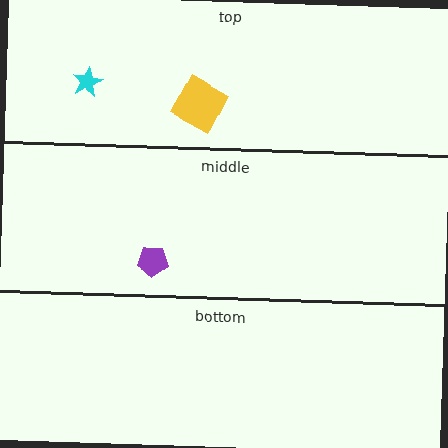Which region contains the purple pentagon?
The middle region.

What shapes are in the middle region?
The purple pentagon.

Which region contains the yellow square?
The top region.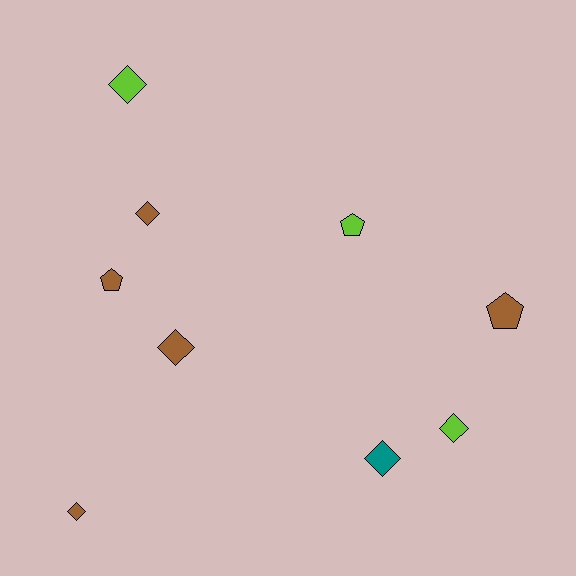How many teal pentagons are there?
There are no teal pentagons.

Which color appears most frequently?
Brown, with 5 objects.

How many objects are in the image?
There are 9 objects.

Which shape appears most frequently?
Diamond, with 6 objects.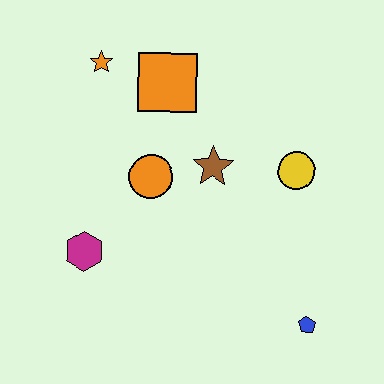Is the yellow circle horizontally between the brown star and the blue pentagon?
Yes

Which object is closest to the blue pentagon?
The yellow circle is closest to the blue pentagon.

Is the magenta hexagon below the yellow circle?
Yes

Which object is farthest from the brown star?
The blue pentagon is farthest from the brown star.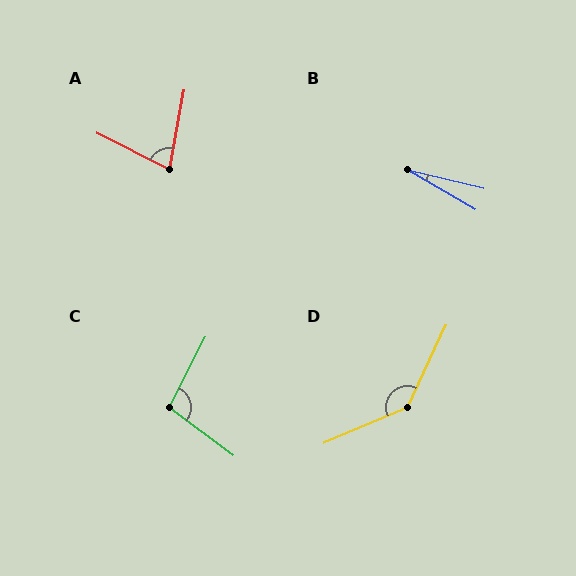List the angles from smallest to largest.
B (17°), A (73°), C (100°), D (138°).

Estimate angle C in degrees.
Approximately 100 degrees.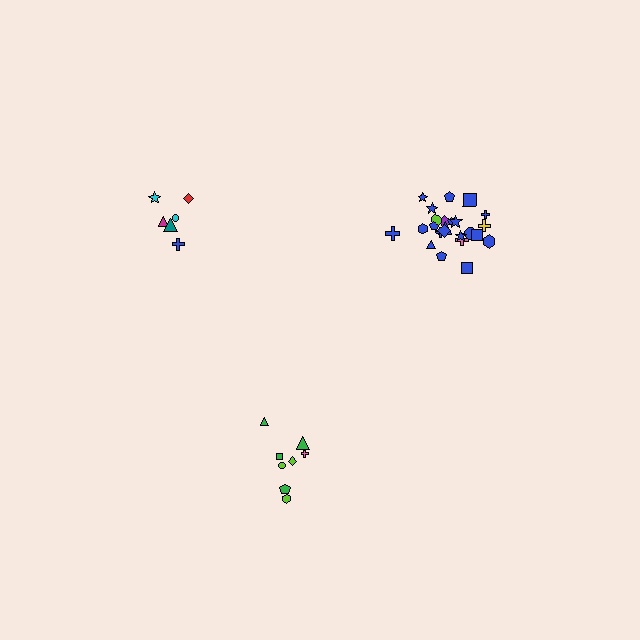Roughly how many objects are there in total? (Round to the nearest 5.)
Roughly 40 objects in total.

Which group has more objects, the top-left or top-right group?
The top-right group.